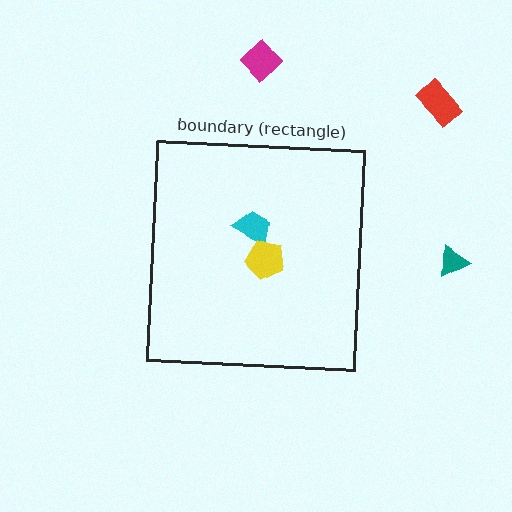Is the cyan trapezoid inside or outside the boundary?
Inside.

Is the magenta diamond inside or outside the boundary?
Outside.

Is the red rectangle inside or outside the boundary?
Outside.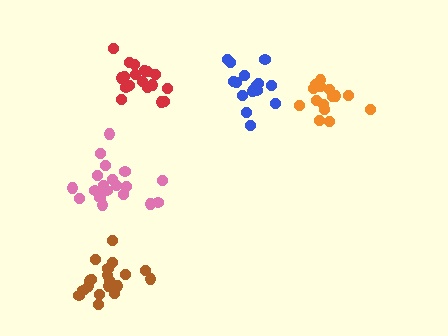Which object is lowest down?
The brown cluster is bottommost.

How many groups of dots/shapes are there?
There are 5 groups.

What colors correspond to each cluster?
The clusters are colored: red, orange, pink, blue, brown.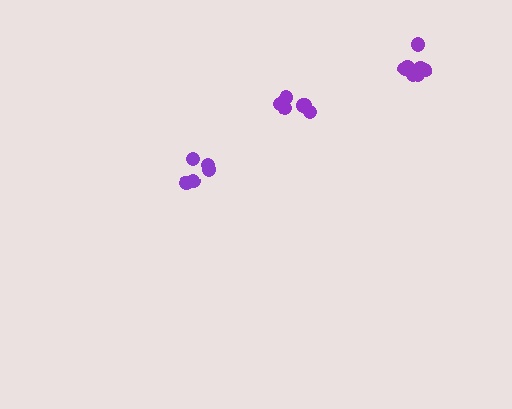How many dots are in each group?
Group 1: 5 dots, Group 2: 6 dots, Group 3: 8 dots (19 total).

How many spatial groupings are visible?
There are 3 spatial groupings.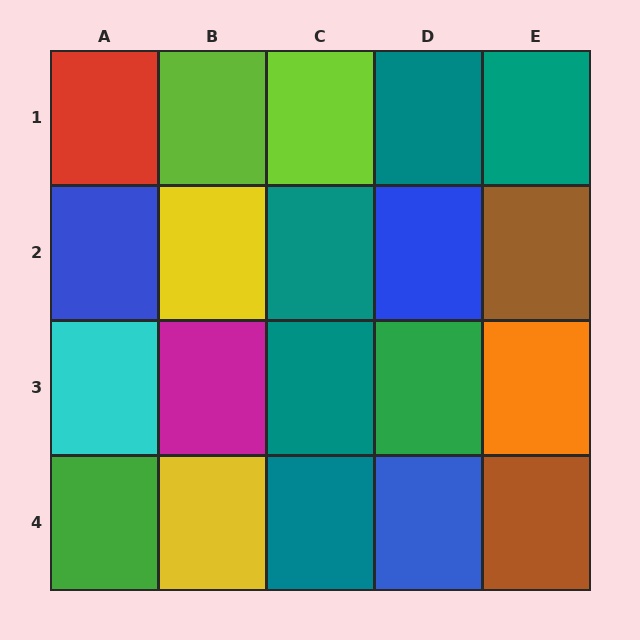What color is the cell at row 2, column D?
Blue.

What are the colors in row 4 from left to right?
Green, yellow, teal, blue, brown.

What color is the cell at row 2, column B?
Yellow.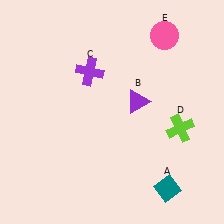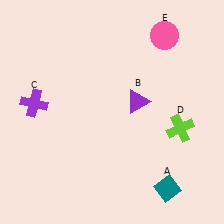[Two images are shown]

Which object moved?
The purple cross (C) moved left.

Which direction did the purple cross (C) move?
The purple cross (C) moved left.